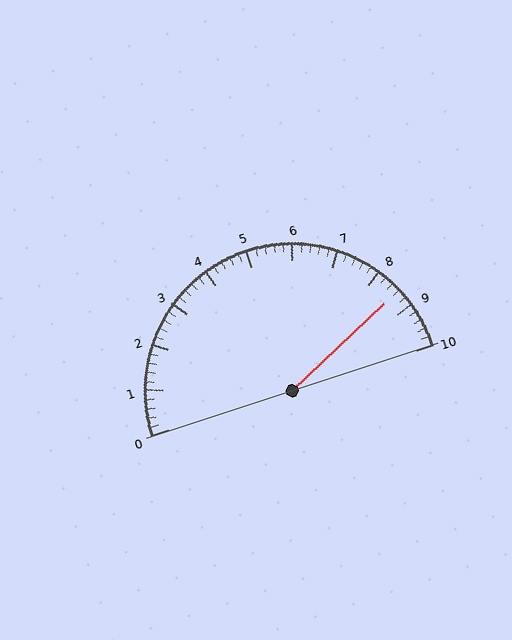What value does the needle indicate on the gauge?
The needle indicates approximately 8.6.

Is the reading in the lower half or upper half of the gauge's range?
The reading is in the upper half of the range (0 to 10).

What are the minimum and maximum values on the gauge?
The gauge ranges from 0 to 10.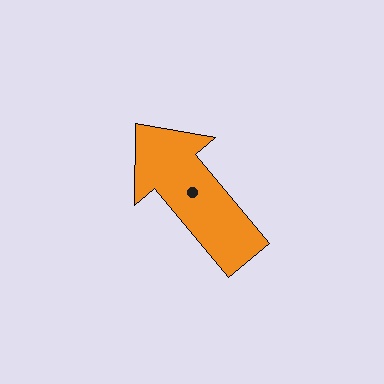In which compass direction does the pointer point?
Northwest.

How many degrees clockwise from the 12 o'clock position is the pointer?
Approximately 320 degrees.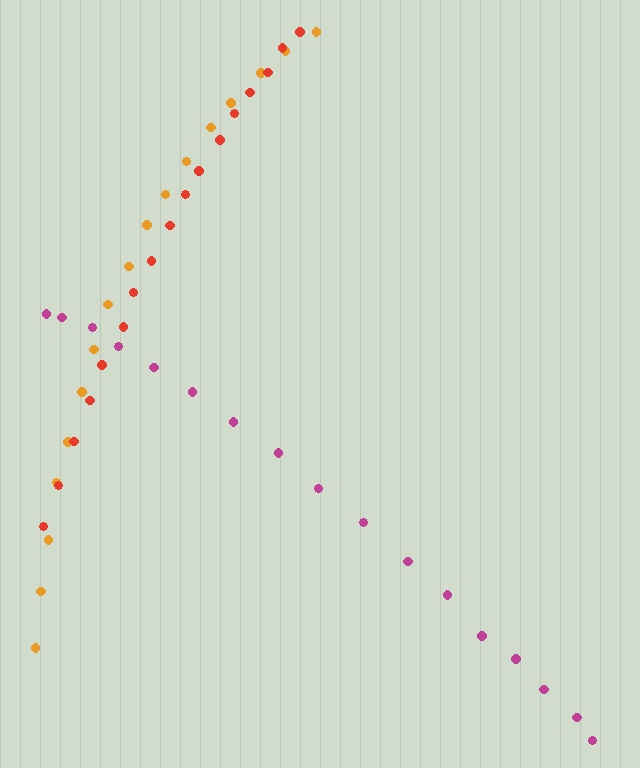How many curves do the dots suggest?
There are 3 distinct paths.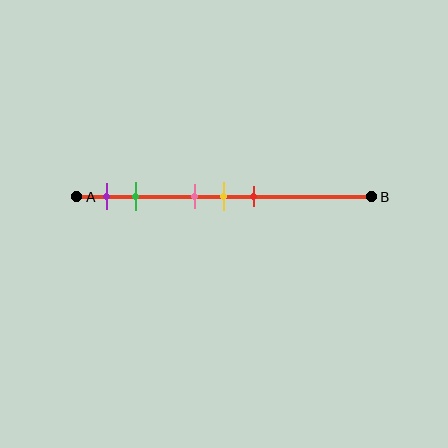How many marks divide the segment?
There are 5 marks dividing the segment.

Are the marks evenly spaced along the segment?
No, the marks are not evenly spaced.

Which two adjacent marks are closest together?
The pink and yellow marks are the closest adjacent pair.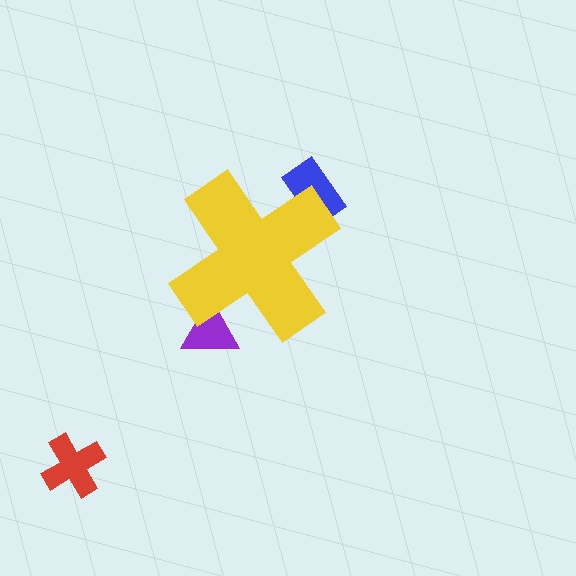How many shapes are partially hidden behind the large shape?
2 shapes are partially hidden.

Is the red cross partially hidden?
No, the red cross is fully visible.